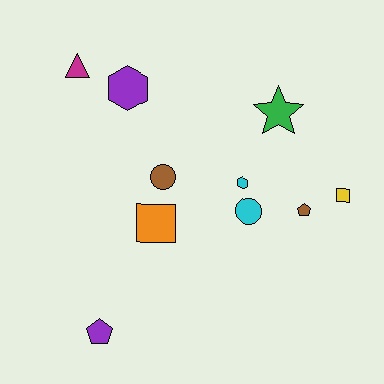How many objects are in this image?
There are 10 objects.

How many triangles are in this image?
There is 1 triangle.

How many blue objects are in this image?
There are no blue objects.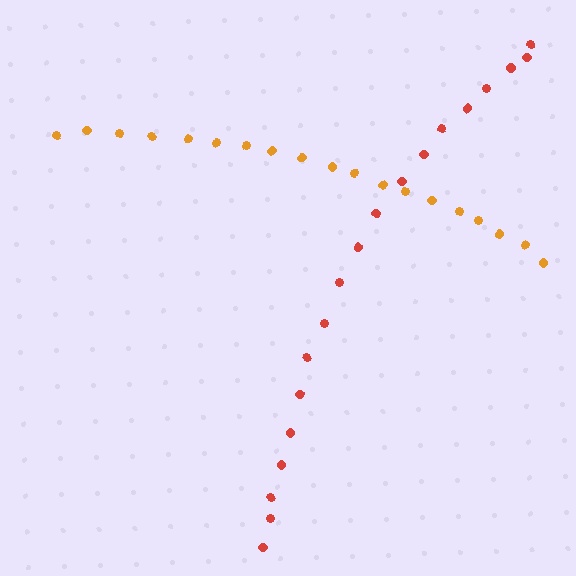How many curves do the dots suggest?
There are 2 distinct paths.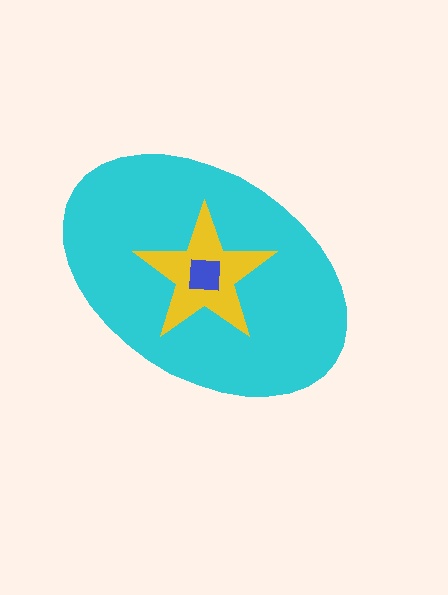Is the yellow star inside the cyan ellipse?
Yes.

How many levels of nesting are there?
3.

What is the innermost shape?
The blue square.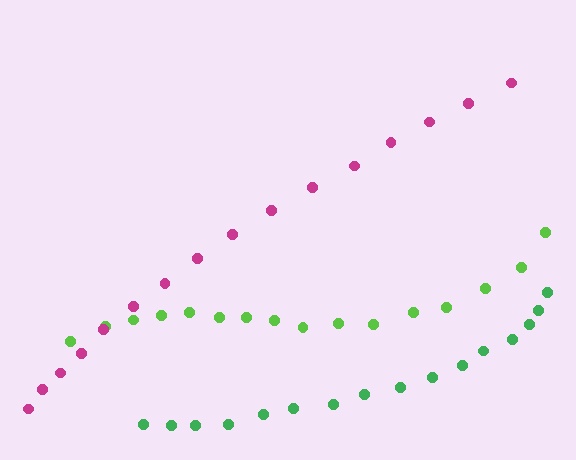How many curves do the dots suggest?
There are 3 distinct paths.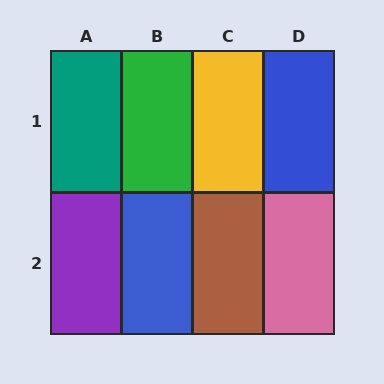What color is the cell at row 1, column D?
Blue.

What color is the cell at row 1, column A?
Teal.